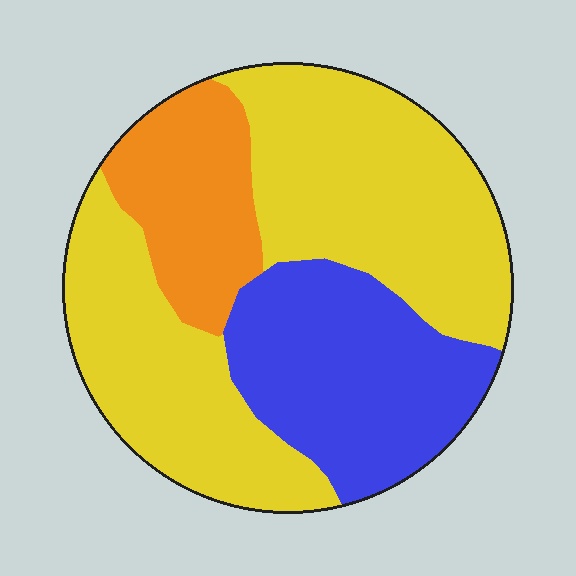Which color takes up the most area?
Yellow, at roughly 55%.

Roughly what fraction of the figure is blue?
Blue covers about 25% of the figure.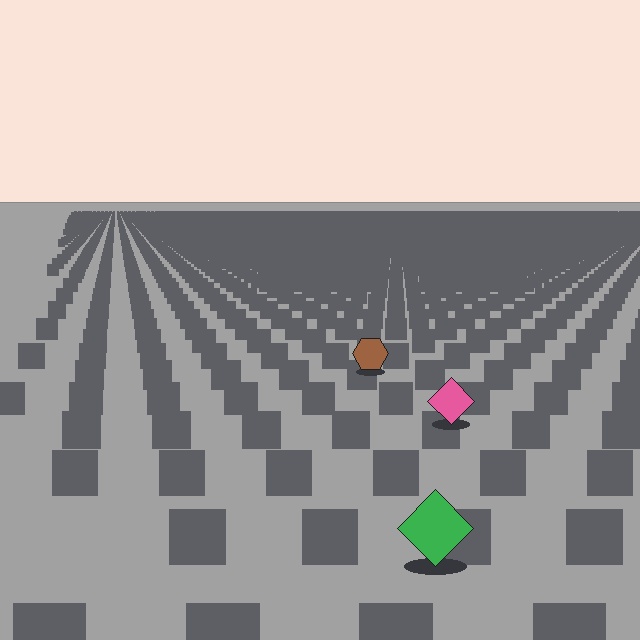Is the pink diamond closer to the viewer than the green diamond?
No. The green diamond is closer — you can tell from the texture gradient: the ground texture is coarser near it.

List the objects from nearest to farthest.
From nearest to farthest: the green diamond, the pink diamond, the brown hexagon.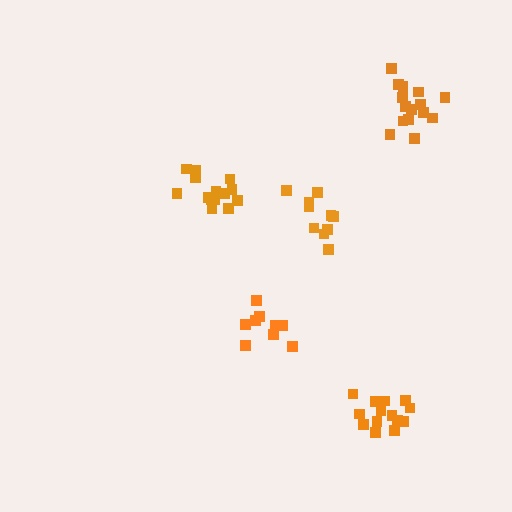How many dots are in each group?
Group 1: 10 dots, Group 2: 14 dots, Group 3: 9 dots, Group 4: 15 dots, Group 5: 15 dots (63 total).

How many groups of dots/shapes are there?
There are 5 groups.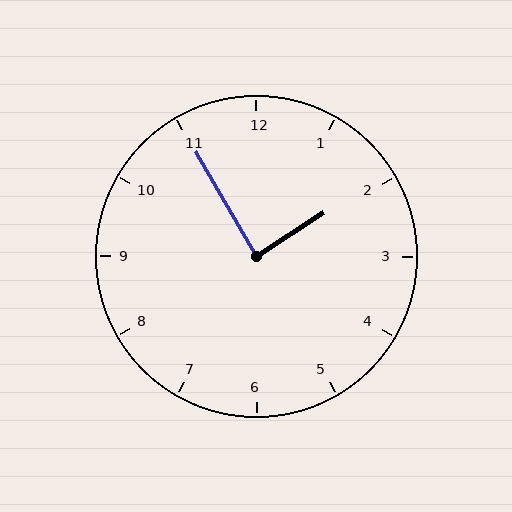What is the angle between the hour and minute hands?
Approximately 88 degrees.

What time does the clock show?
1:55.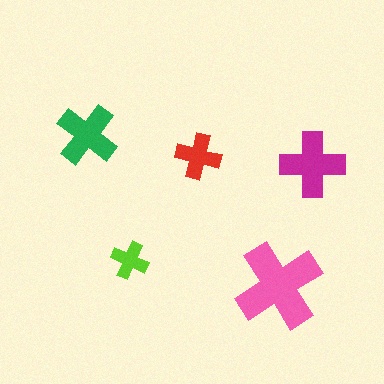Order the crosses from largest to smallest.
the pink one, the magenta one, the green one, the red one, the lime one.